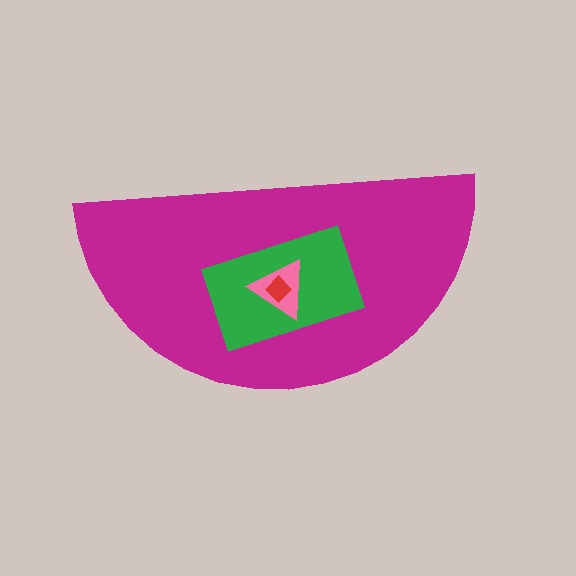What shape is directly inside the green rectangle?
The pink triangle.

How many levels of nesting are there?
4.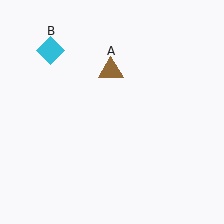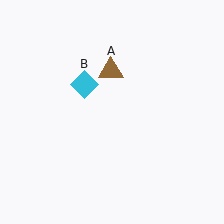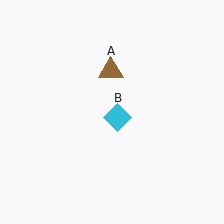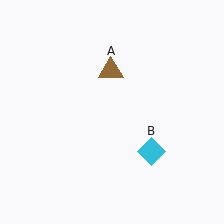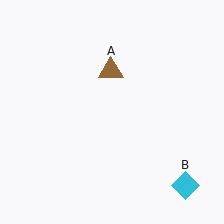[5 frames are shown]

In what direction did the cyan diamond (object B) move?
The cyan diamond (object B) moved down and to the right.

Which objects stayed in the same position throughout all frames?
Brown triangle (object A) remained stationary.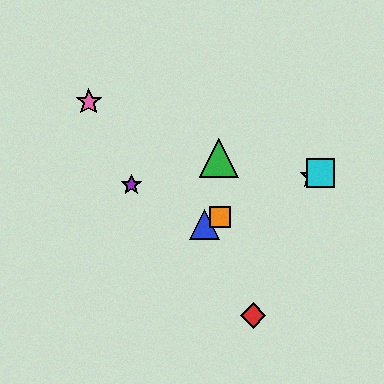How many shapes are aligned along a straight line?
4 shapes (the blue triangle, the yellow star, the orange square, the cyan square) are aligned along a straight line.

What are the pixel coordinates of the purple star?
The purple star is at (131, 185).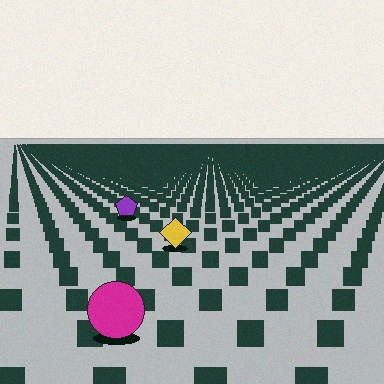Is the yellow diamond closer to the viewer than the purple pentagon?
Yes. The yellow diamond is closer — you can tell from the texture gradient: the ground texture is coarser near it.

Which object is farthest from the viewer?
The purple pentagon is farthest from the viewer. It appears smaller and the ground texture around it is denser.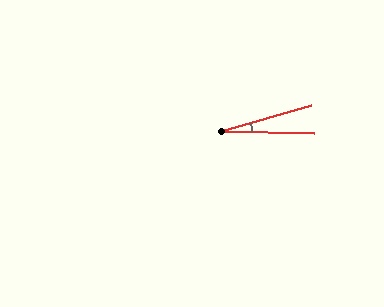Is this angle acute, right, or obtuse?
It is acute.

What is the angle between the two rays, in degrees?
Approximately 17 degrees.